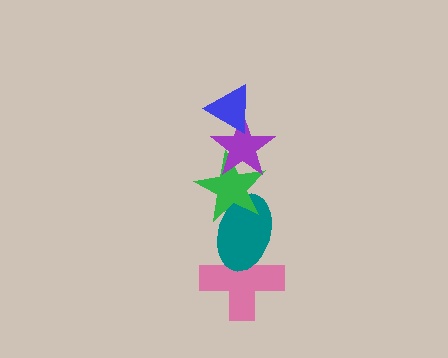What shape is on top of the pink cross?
The teal ellipse is on top of the pink cross.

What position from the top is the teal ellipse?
The teal ellipse is 4th from the top.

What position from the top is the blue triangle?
The blue triangle is 1st from the top.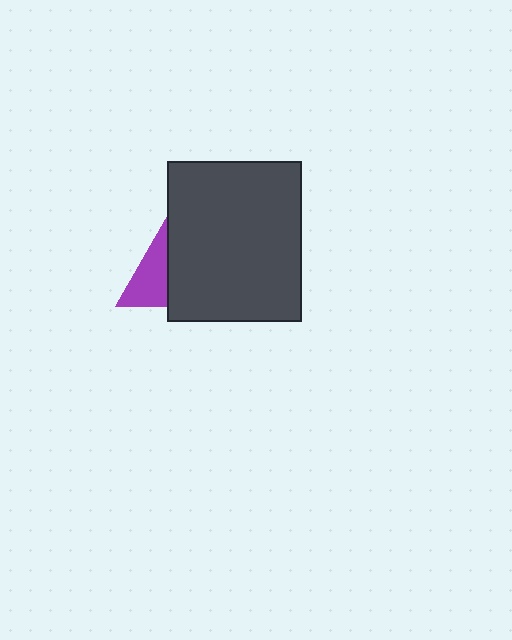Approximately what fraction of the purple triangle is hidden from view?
Roughly 54% of the purple triangle is hidden behind the dark gray rectangle.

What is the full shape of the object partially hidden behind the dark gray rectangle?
The partially hidden object is a purple triangle.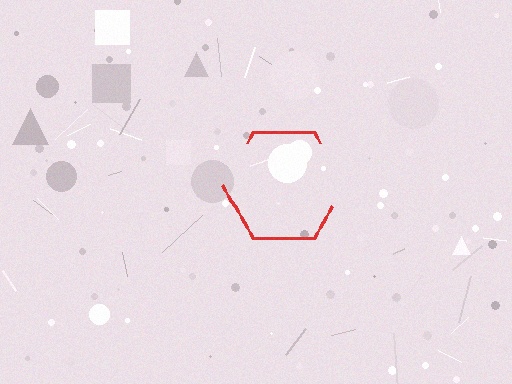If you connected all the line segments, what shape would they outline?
They would outline a hexagon.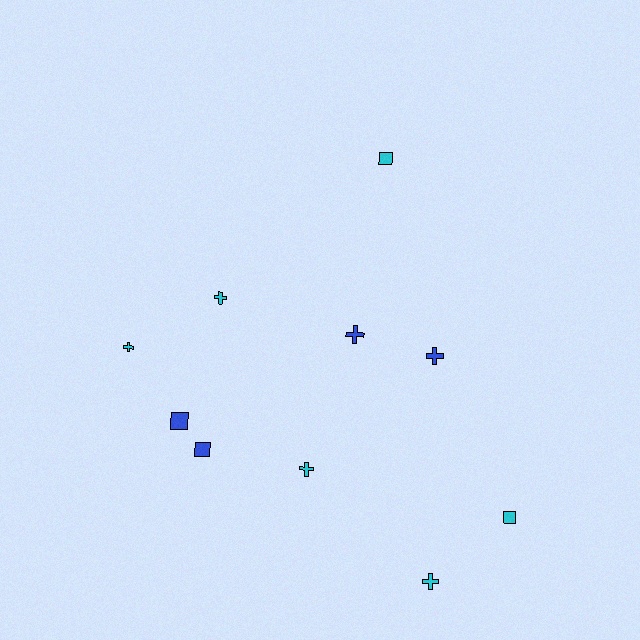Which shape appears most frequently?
Cross, with 6 objects.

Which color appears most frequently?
Cyan, with 6 objects.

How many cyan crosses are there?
There are 4 cyan crosses.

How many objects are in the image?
There are 10 objects.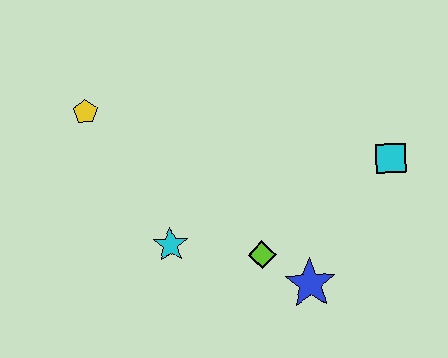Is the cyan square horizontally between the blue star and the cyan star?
No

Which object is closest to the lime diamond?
The blue star is closest to the lime diamond.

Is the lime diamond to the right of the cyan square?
No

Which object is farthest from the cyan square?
The yellow pentagon is farthest from the cyan square.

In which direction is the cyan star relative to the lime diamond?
The cyan star is to the left of the lime diamond.